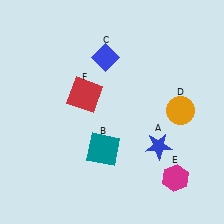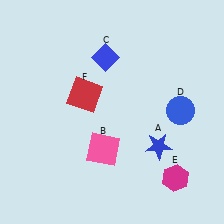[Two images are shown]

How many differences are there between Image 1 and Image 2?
There are 2 differences between the two images.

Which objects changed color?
B changed from teal to pink. D changed from orange to blue.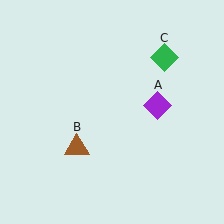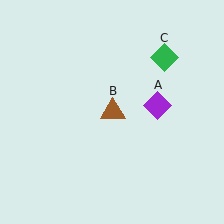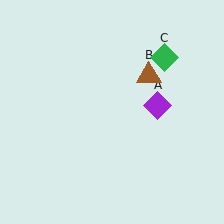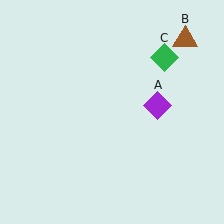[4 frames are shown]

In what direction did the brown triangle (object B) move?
The brown triangle (object B) moved up and to the right.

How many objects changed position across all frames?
1 object changed position: brown triangle (object B).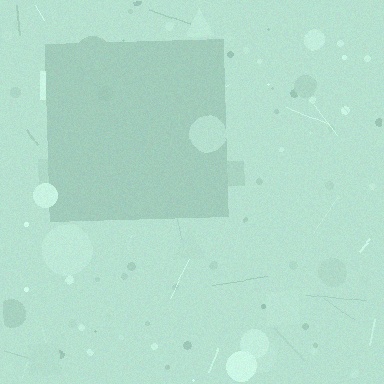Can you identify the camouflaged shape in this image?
The camouflaged shape is a square.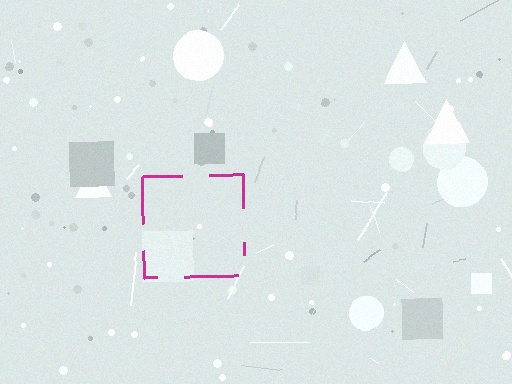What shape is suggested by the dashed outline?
The dashed outline suggests a square.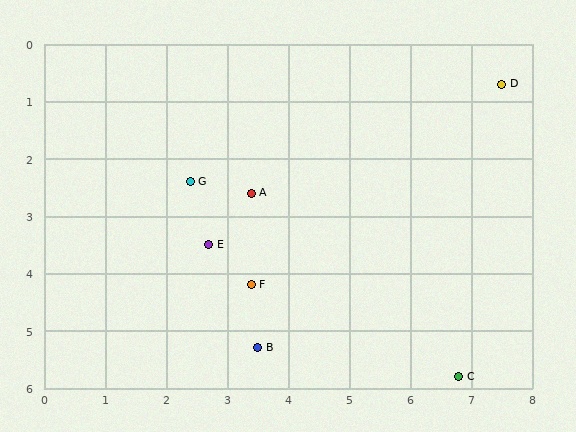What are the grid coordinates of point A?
Point A is at approximately (3.4, 2.6).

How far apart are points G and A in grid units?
Points G and A are about 1.0 grid units apart.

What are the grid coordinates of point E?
Point E is at approximately (2.7, 3.5).